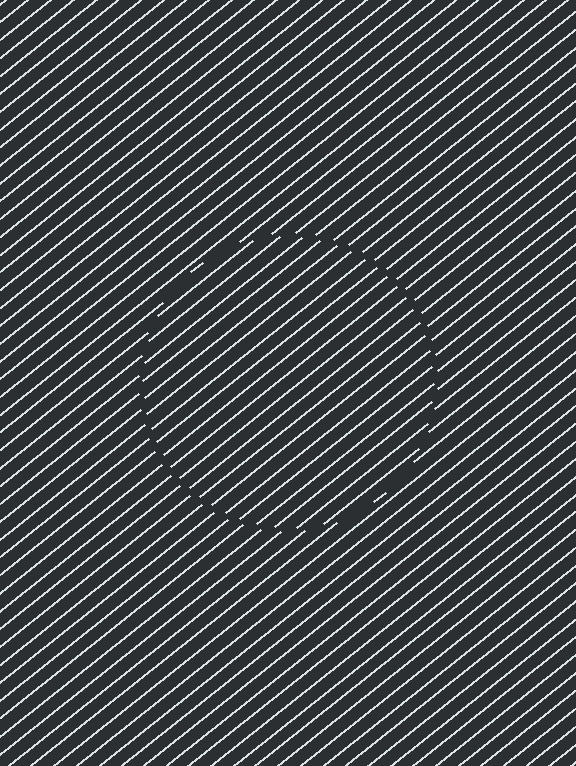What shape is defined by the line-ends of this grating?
An illusory circle. The interior of the shape contains the same grating, shifted by half a period — the contour is defined by the phase discontinuity where line-ends from the inner and outer gratings abut.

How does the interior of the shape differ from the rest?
The interior of the shape contains the same grating, shifted by half a period — the contour is defined by the phase discontinuity where line-ends from the inner and outer gratings abut.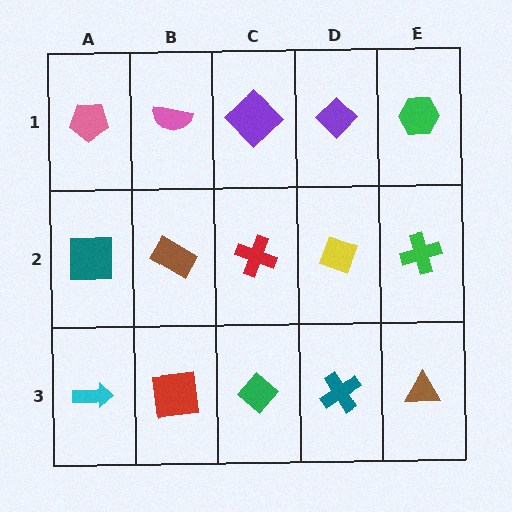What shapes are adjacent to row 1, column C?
A red cross (row 2, column C), a pink semicircle (row 1, column B), a purple diamond (row 1, column D).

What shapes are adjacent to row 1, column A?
A teal square (row 2, column A), a pink semicircle (row 1, column B).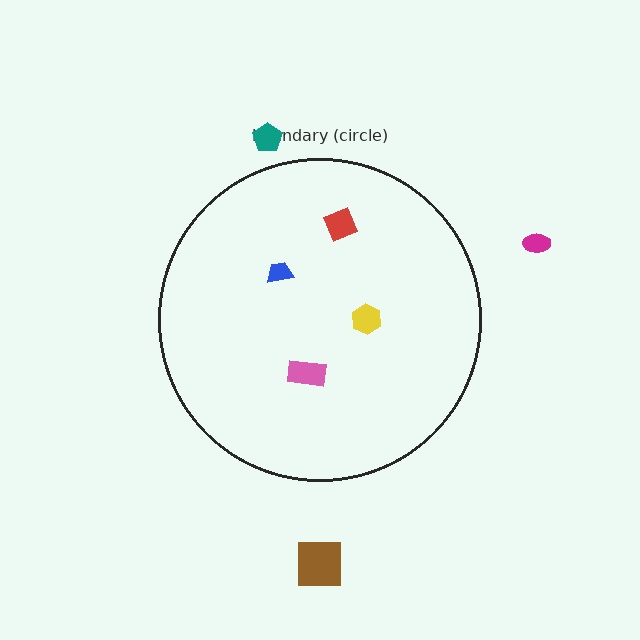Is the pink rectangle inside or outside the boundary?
Inside.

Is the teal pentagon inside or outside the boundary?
Outside.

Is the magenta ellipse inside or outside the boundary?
Outside.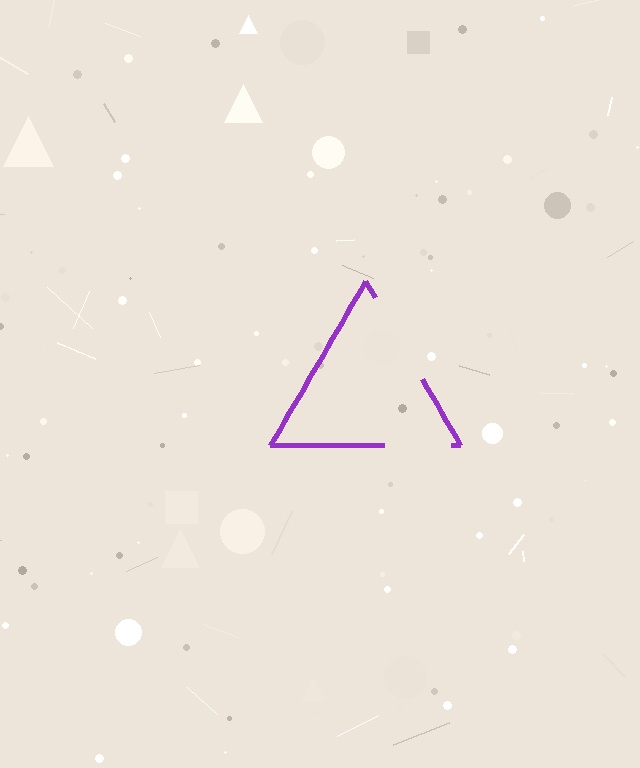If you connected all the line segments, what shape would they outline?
They would outline a triangle.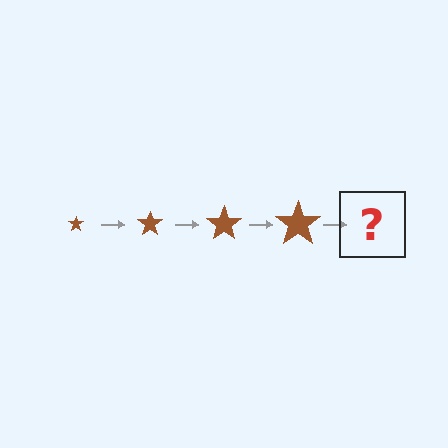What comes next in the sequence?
The next element should be a brown star, larger than the previous one.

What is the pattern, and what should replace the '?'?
The pattern is that the star gets progressively larger each step. The '?' should be a brown star, larger than the previous one.